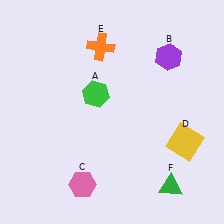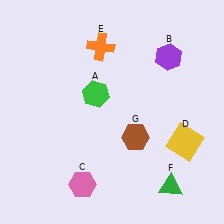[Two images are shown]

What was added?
A brown hexagon (G) was added in Image 2.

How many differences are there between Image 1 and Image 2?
There is 1 difference between the two images.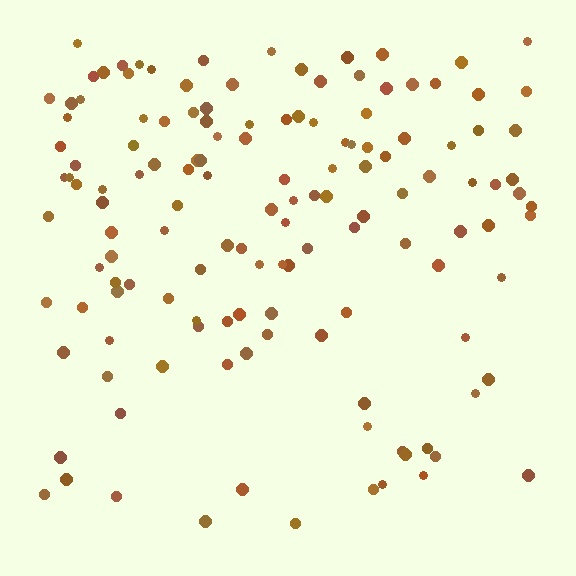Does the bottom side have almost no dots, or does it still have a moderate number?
Still a moderate number, just noticeably fewer than the top.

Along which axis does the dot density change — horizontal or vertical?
Vertical.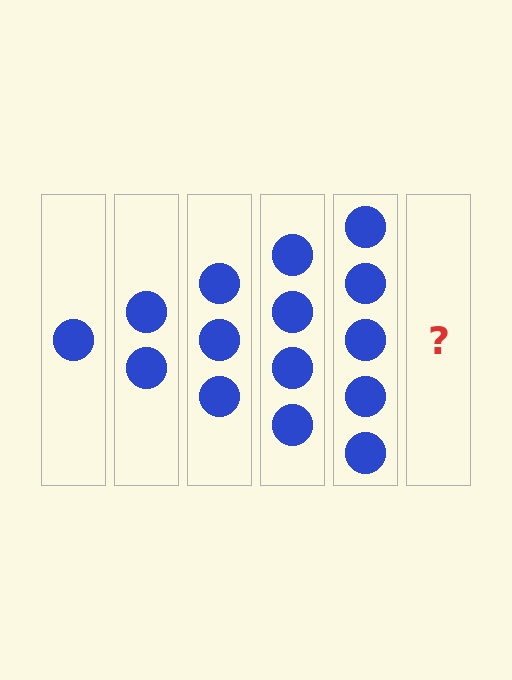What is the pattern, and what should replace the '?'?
The pattern is that each step adds one more circle. The '?' should be 6 circles.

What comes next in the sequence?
The next element should be 6 circles.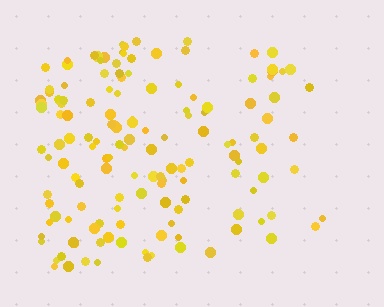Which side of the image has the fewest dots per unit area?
The right.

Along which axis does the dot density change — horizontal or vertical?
Horizontal.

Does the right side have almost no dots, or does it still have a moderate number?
Still a moderate number, just noticeably fewer than the left.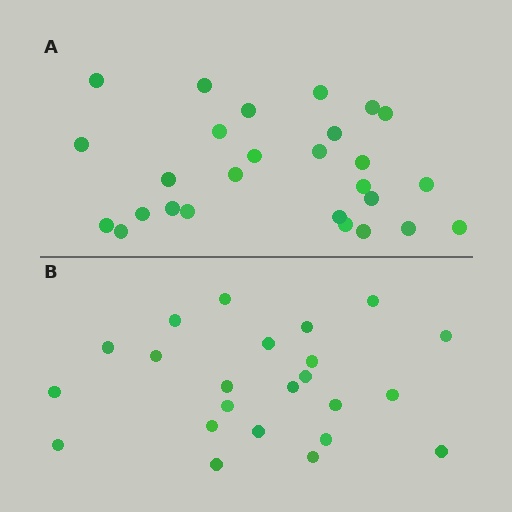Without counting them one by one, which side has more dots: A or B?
Region A (the top region) has more dots.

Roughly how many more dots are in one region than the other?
Region A has about 4 more dots than region B.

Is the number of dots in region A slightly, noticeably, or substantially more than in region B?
Region A has only slightly more — the two regions are fairly close. The ratio is roughly 1.2 to 1.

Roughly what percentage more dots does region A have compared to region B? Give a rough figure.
About 15% more.